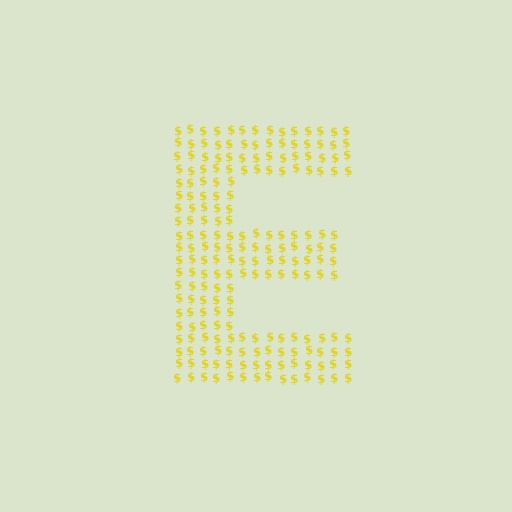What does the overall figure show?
The overall figure shows the letter E.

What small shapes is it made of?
It is made of small dollar signs.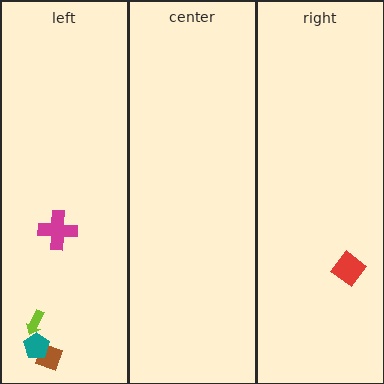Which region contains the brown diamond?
The left region.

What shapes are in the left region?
The brown diamond, the teal pentagon, the magenta cross, the lime arrow.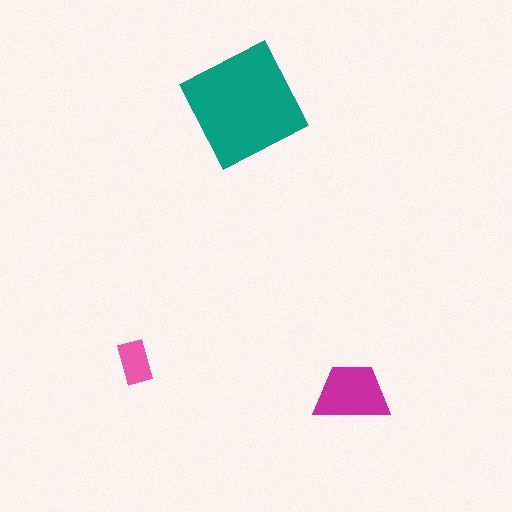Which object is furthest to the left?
The pink rectangle is leftmost.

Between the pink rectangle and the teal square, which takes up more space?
The teal square.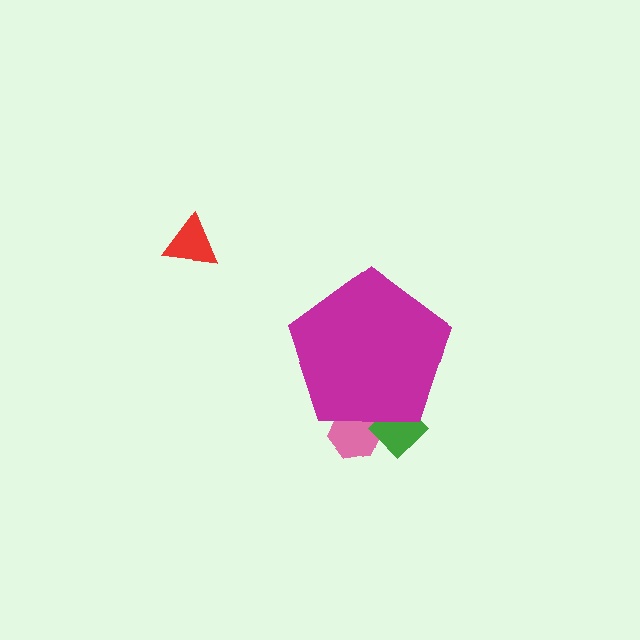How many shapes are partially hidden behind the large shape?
2 shapes are partially hidden.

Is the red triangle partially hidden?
No, the red triangle is fully visible.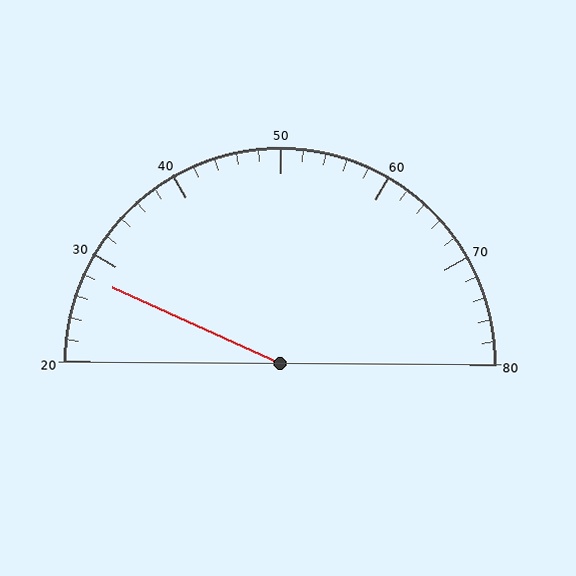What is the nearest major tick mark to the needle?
The nearest major tick mark is 30.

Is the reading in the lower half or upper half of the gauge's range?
The reading is in the lower half of the range (20 to 80).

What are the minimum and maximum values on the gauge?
The gauge ranges from 20 to 80.